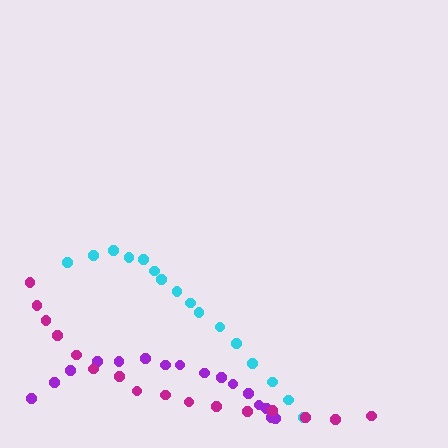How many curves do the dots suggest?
There are 3 distinct paths.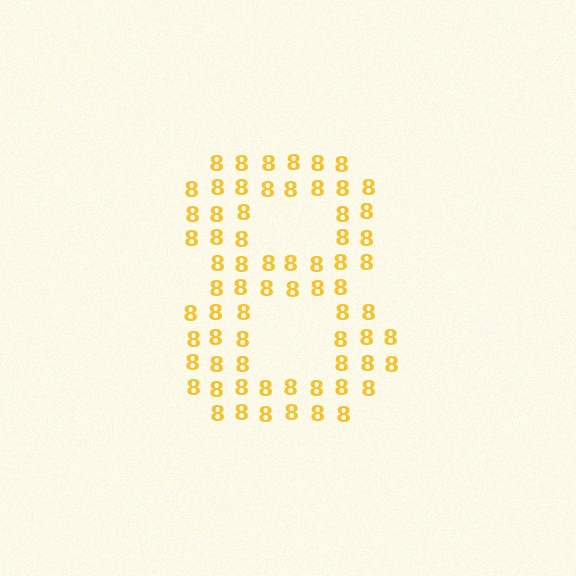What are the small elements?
The small elements are digit 8's.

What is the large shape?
The large shape is the digit 8.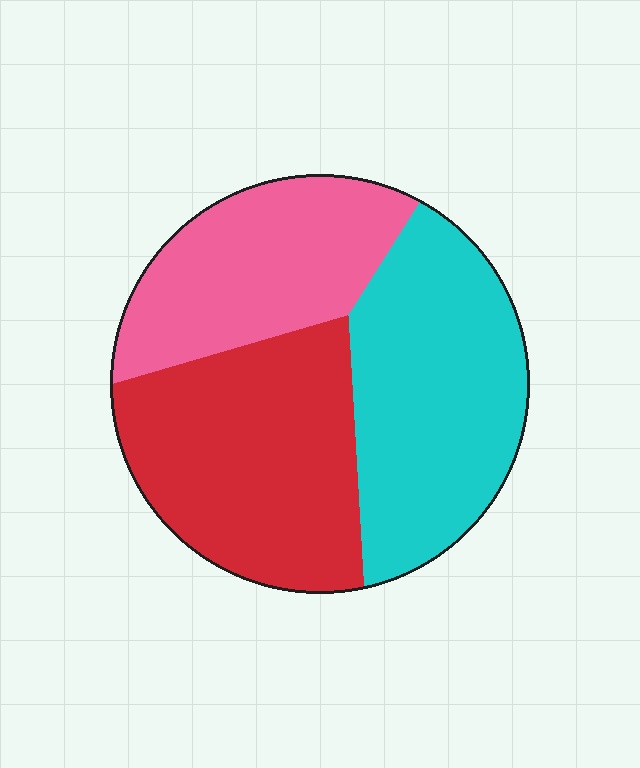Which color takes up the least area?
Pink, at roughly 25%.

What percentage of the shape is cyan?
Cyan covers about 35% of the shape.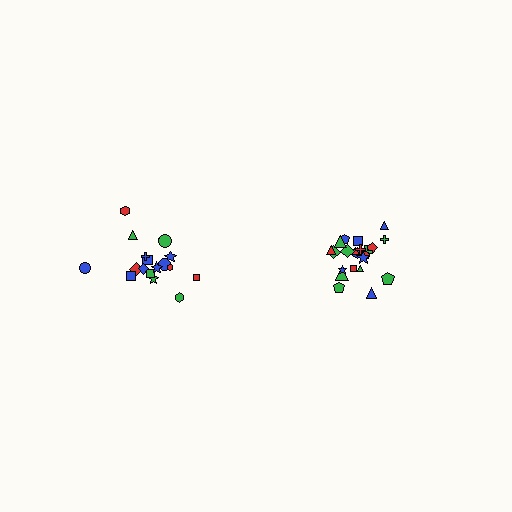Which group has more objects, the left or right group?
The right group.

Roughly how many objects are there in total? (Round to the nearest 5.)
Roughly 40 objects in total.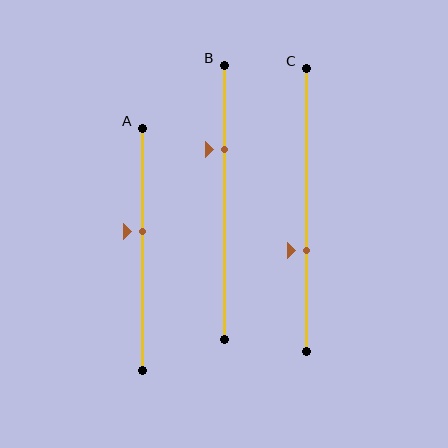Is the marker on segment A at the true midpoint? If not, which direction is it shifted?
No, the marker on segment A is shifted upward by about 8% of the segment length.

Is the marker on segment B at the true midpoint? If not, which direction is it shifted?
No, the marker on segment B is shifted upward by about 19% of the segment length.